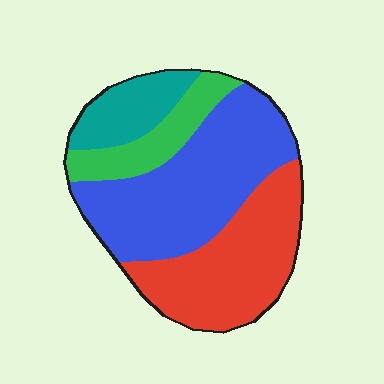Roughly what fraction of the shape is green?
Green takes up less than a quarter of the shape.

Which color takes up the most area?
Blue, at roughly 40%.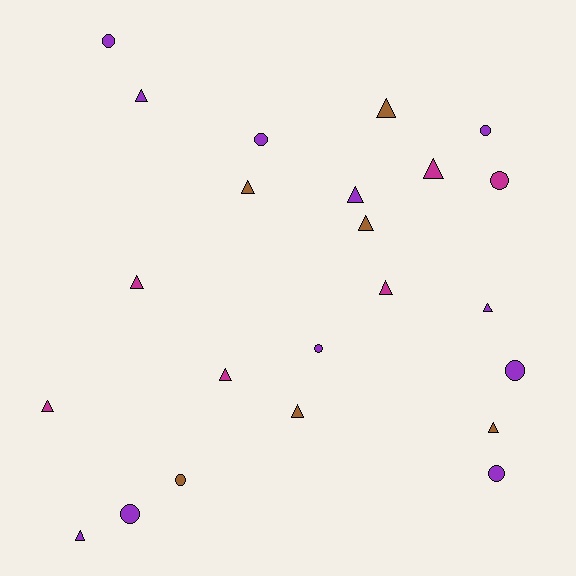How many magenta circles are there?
There is 1 magenta circle.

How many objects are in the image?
There are 23 objects.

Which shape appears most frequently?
Triangle, with 14 objects.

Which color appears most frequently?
Purple, with 11 objects.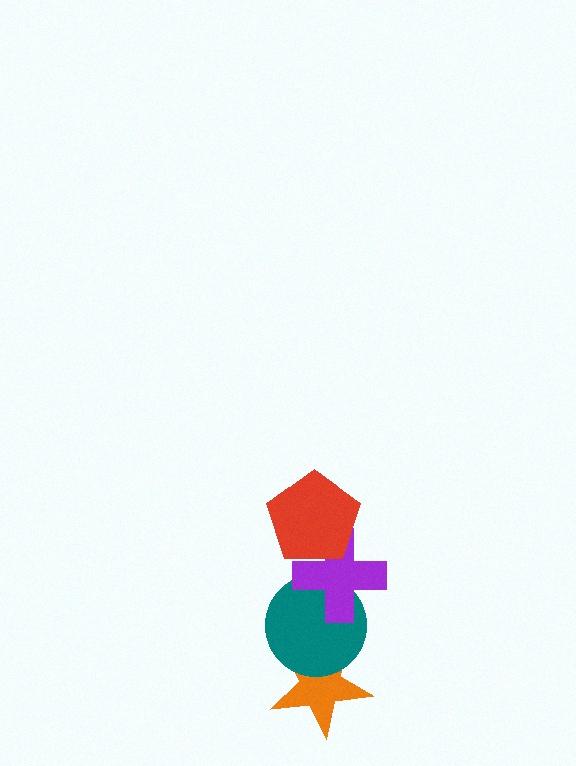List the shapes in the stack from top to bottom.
From top to bottom: the red pentagon, the purple cross, the teal circle, the orange star.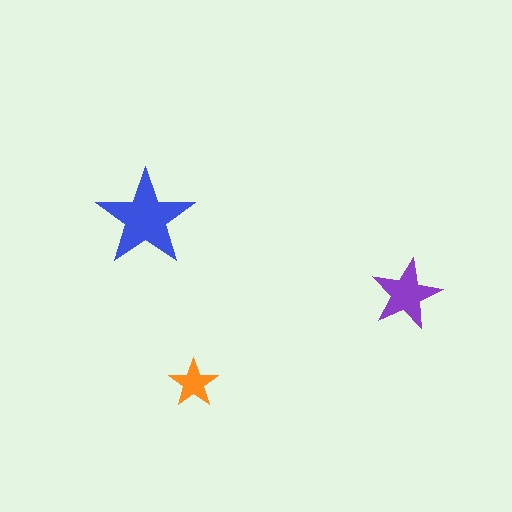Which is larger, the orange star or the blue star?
The blue one.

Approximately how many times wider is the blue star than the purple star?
About 1.5 times wider.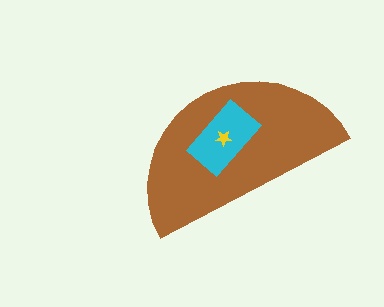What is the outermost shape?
The brown semicircle.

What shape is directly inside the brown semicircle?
The cyan rectangle.